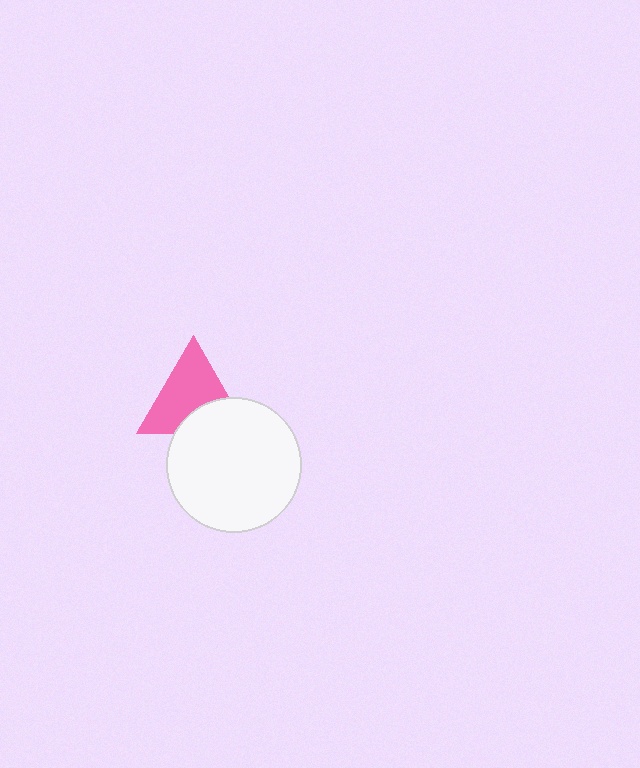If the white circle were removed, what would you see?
You would see the complete pink triangle.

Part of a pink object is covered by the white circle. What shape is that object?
It is a triangle.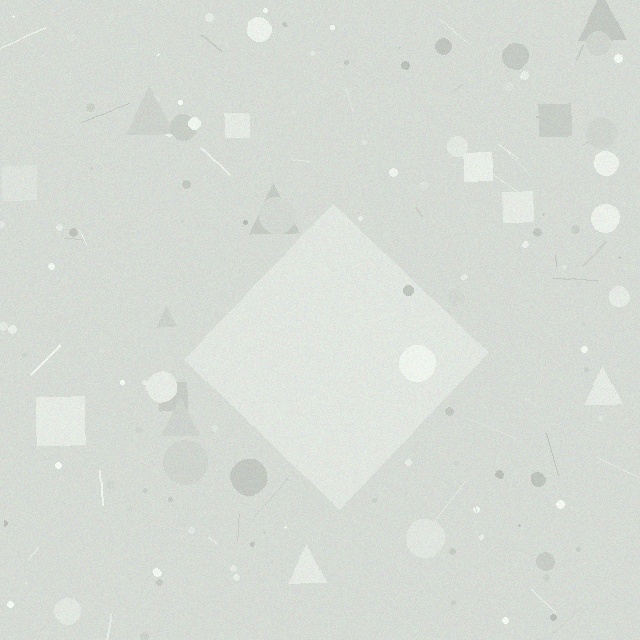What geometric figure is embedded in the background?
A diamond is embedded in the background.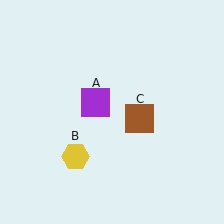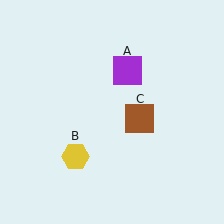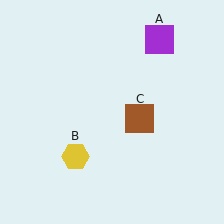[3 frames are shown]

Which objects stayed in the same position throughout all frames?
Yellow hexagon (object B) and brown square (object C) remained stationary.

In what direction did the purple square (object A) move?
The purple square (object A) moved up and to the right.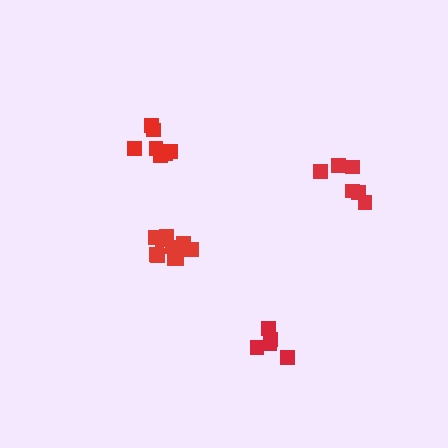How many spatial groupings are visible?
There are 4 spatial groupings.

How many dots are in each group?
Group 1: 10 dots, Group 2: 6 dots, Group 3: 7 dots, Group 4: 5 dots (28 total).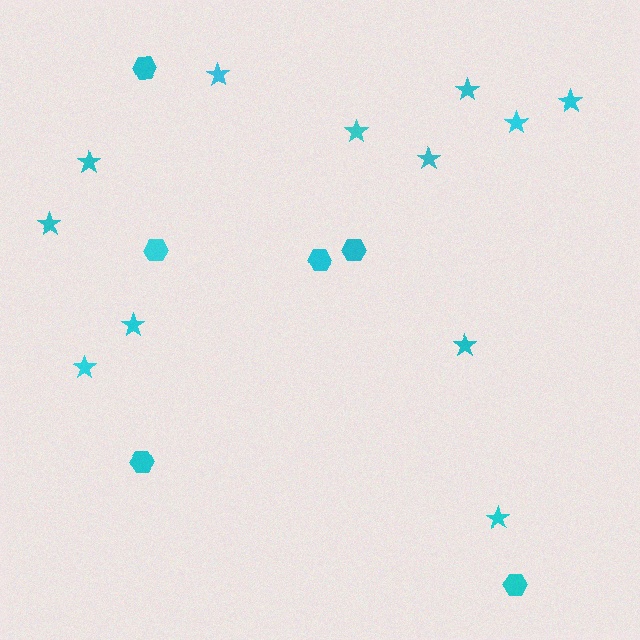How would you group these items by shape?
There are 2 groups: one group of hexagons (6) and one group of stars (12).